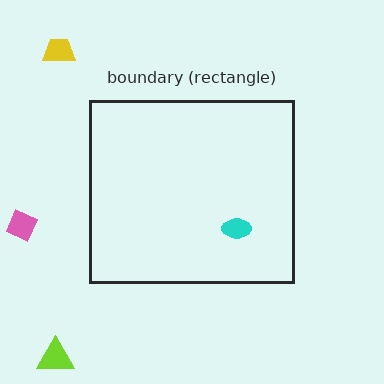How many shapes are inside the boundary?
1 inside, 3 outside.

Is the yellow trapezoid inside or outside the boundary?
Outside.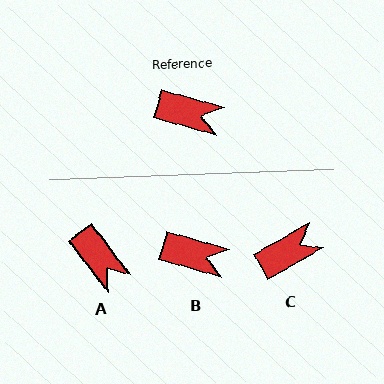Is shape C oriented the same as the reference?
No, it is off by about 45 degrees.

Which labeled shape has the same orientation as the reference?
B.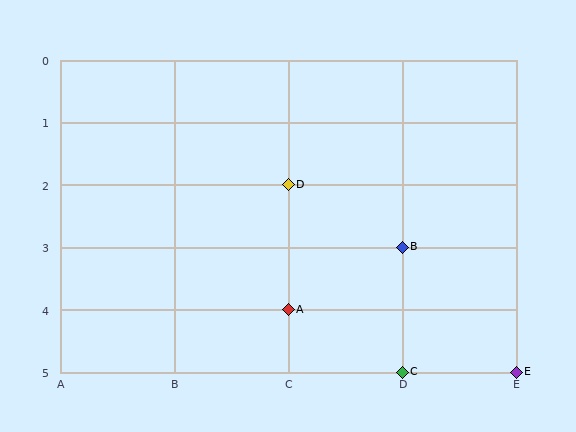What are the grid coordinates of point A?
Point A is at grid coordinates (C, 4).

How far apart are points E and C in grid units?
Points E and C are 1 column apart.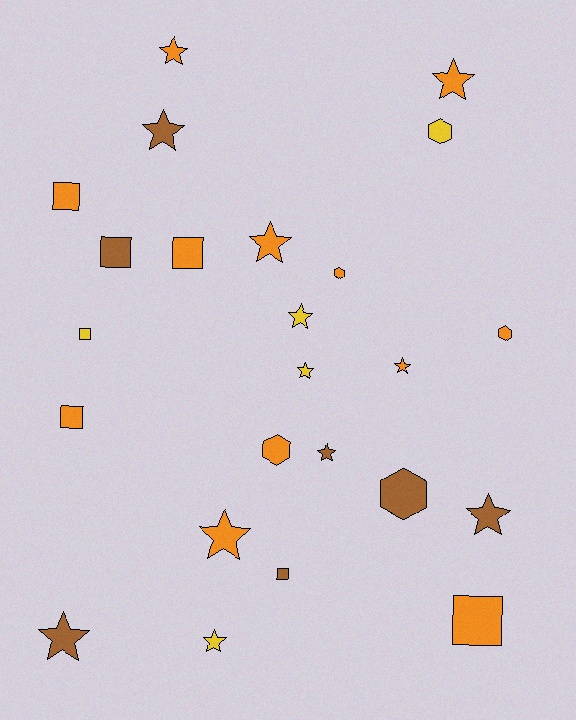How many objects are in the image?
There are 24 objects.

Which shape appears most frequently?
Star, with 12 objects.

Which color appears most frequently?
Orange, with 12 objects.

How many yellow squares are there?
There is 1 yellow square.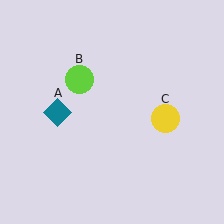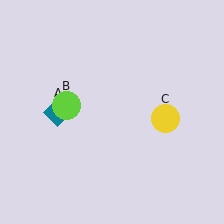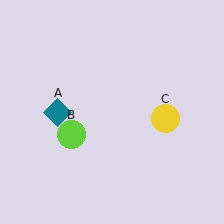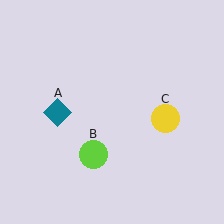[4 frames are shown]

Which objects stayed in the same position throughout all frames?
Teal diamond (object A) and yellow circle (object C) remained stationary.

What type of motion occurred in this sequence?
The lime circle (object B) rotated counterclockwise around the center of the scene.